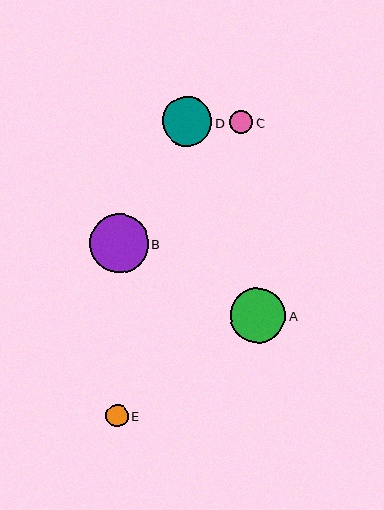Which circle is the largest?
Circle B is the largest with a size of approximately 59 pixels.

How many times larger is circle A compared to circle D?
Circle A is approximately 1.1 times the size of circle D.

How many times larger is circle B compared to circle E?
Circle B is approximately 2.6 times the size of circle E.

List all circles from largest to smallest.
From largest to smallest: B, A, D, C, E.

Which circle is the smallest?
Circle E is the smallest with a size of approximately 23 pixels.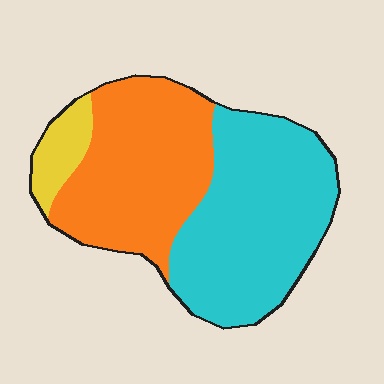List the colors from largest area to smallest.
From largest to smallest: cyan, orange, yellow.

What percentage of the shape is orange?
Orange covers 42% of the shape.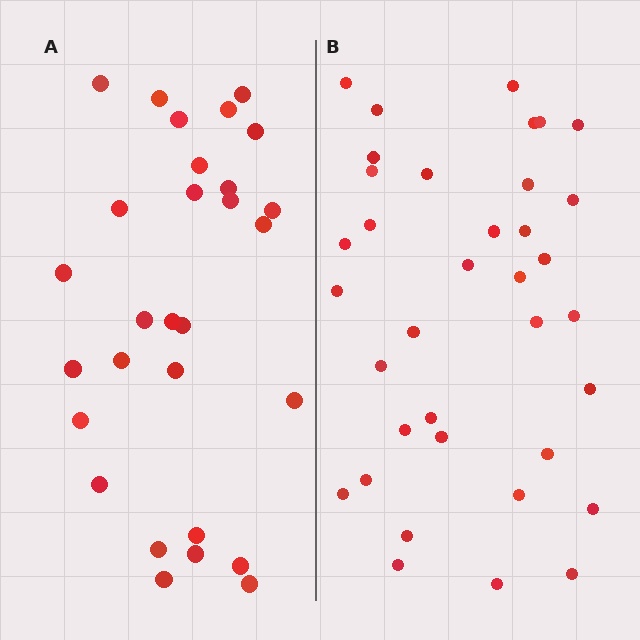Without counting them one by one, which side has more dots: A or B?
Region B (the right region) has more dots.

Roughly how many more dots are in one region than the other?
Region B has roughly 8 or so more dots than region A.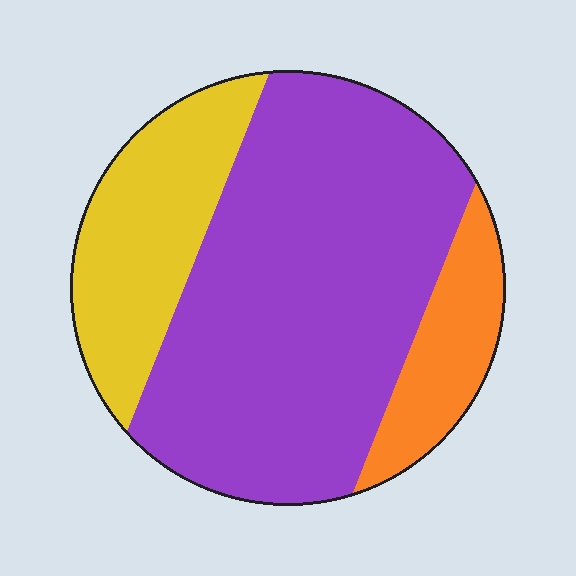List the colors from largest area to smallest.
From largest to smallest: purple, yellow, orange.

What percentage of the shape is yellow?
Yellow takes up between a sixth and a third of the shape.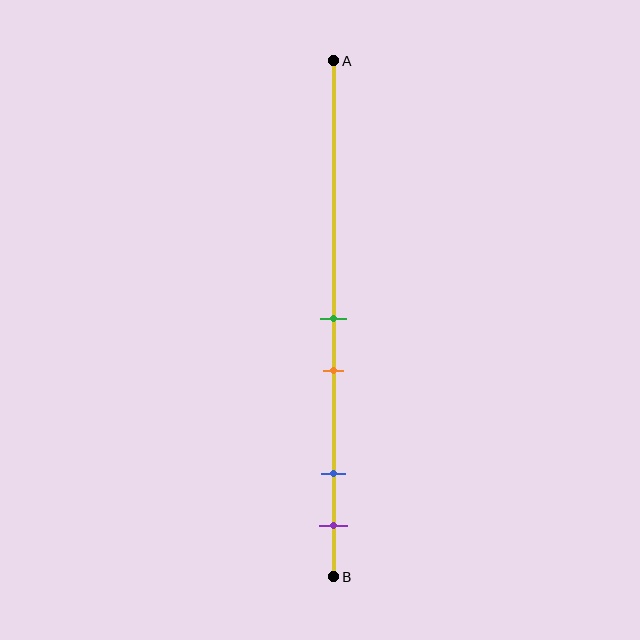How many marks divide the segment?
There are 4 marks dividing the segment.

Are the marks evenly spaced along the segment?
No, the marks are not evenly spaced.